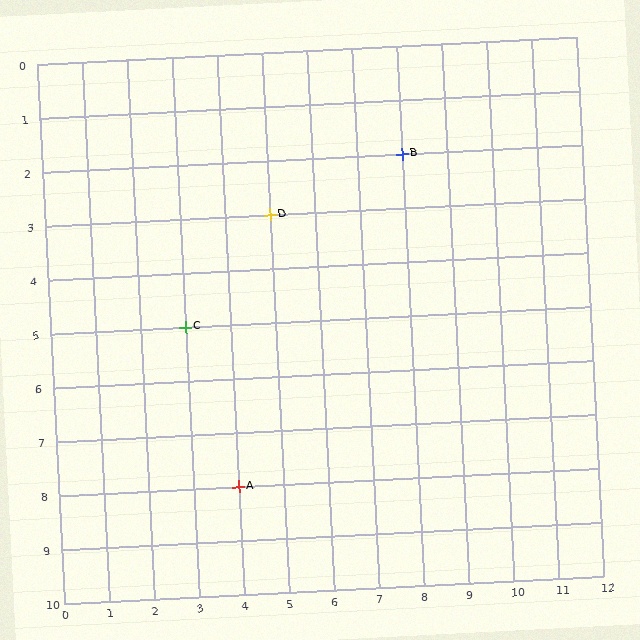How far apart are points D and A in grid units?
Points D and A are 1 column and 5 rows apart (about 5.1 grid units diagonally).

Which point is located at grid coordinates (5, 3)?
Point D is at (5, 3).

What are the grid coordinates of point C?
Point C is at grid coordinates (3, 5).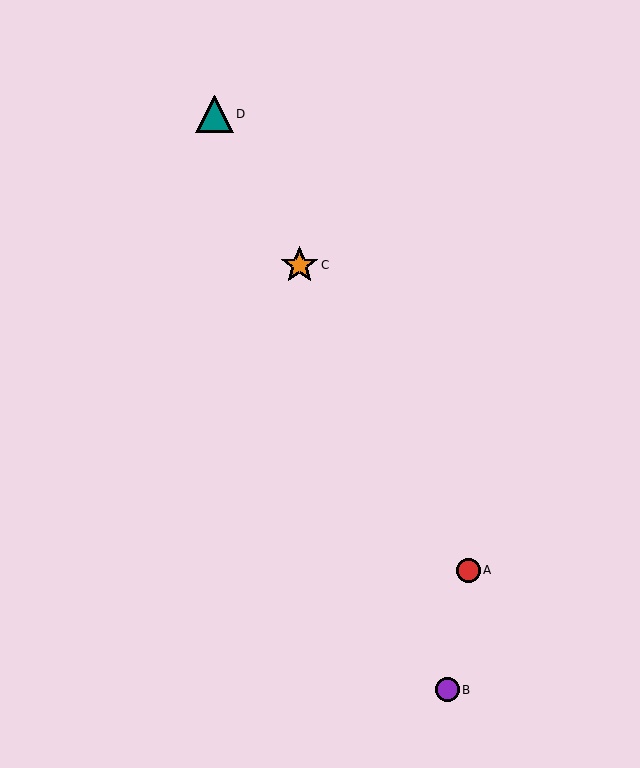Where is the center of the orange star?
The center of the orange star is at (300, 265).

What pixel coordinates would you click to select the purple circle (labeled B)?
Click at (447, 690) to select the purple circle B.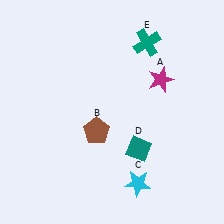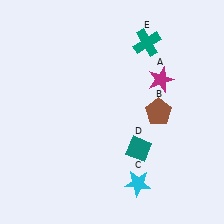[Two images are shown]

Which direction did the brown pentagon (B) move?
The brown pentagon (B) moved right.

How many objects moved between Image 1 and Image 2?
1 object moved between the two images.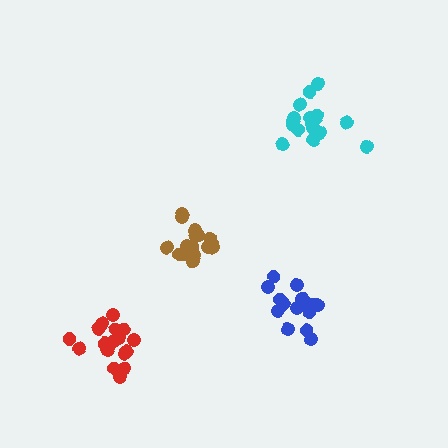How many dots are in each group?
Group 1: 18 dots, Group 2: 18 dots, Group 3: 16 dots, Group 4: 16 dots (68 total).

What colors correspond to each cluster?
The clusters are colored: red, cyan, brown, blue.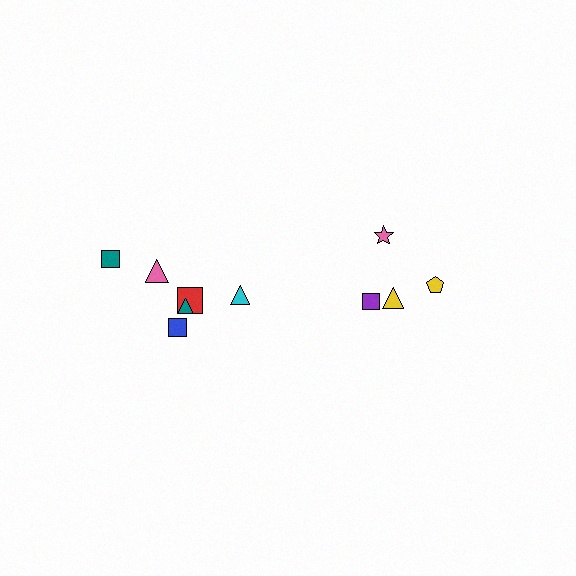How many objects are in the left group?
There are 6 objects.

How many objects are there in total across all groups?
There are 10 objects.